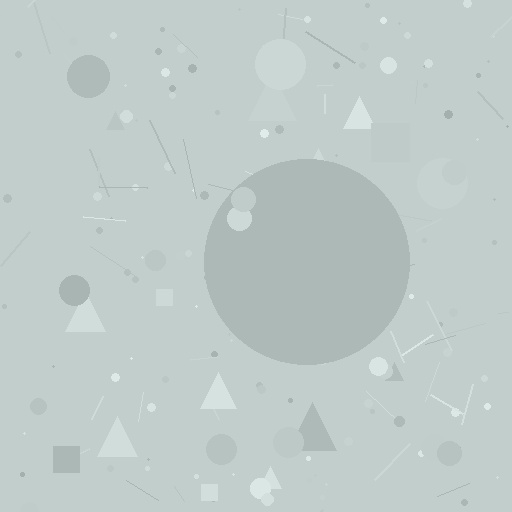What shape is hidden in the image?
A circle is hidden in the image.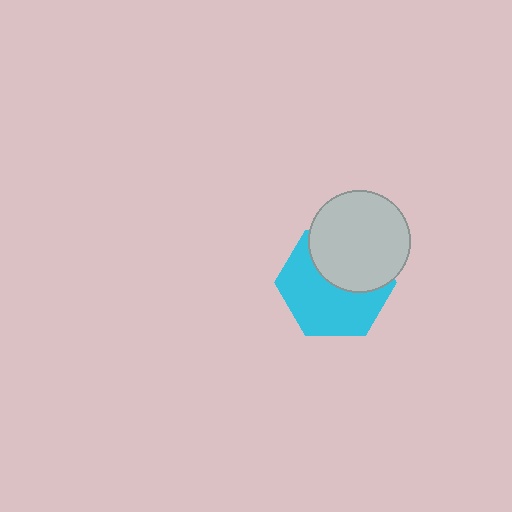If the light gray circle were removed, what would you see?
You would see the complete cyan hexagon.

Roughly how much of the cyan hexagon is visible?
About half of it is visible (roughly 58%).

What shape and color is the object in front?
The object in front is a light gray circle.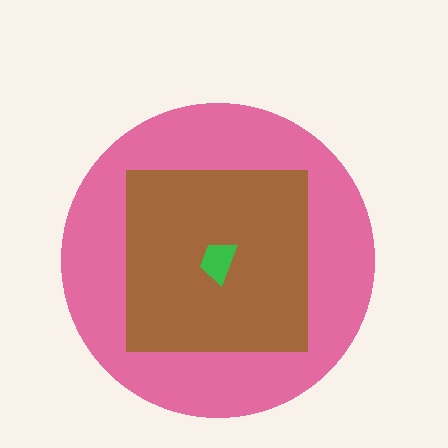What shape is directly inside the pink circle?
The brown square.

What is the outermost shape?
The pink circle.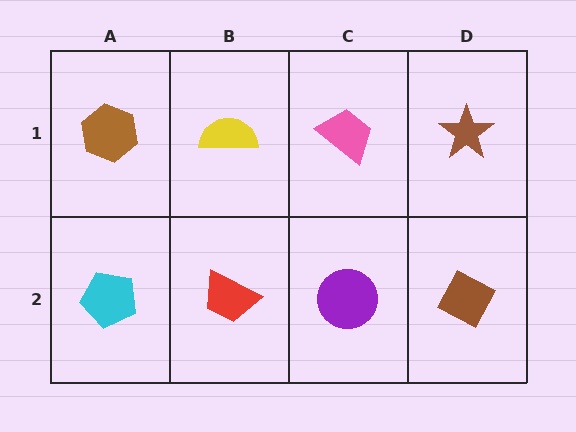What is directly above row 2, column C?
A pink trapezoid.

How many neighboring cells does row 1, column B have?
3.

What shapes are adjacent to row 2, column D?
A brown star (row 1, column D), a purple circle (row 2, column C).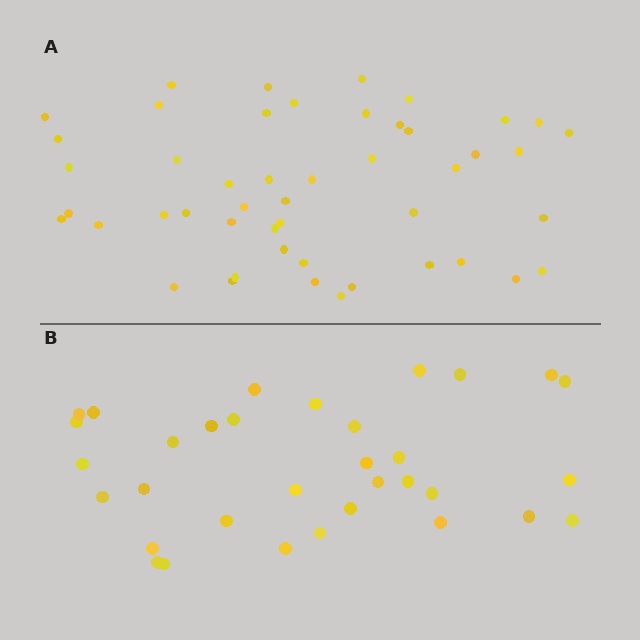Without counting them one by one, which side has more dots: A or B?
Region A (the top region) has more dots.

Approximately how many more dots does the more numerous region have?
Region A has approximately 15 more dots than region B.